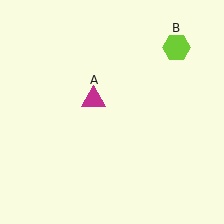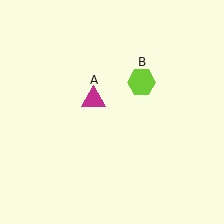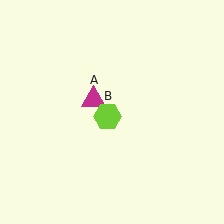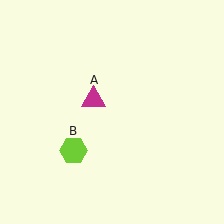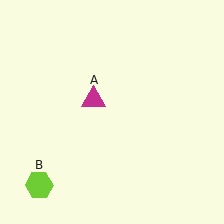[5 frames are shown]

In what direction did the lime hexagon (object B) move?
The lime hexagon (object B) moved down and to the left.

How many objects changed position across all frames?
1 object changed position: lime hexagon (object B).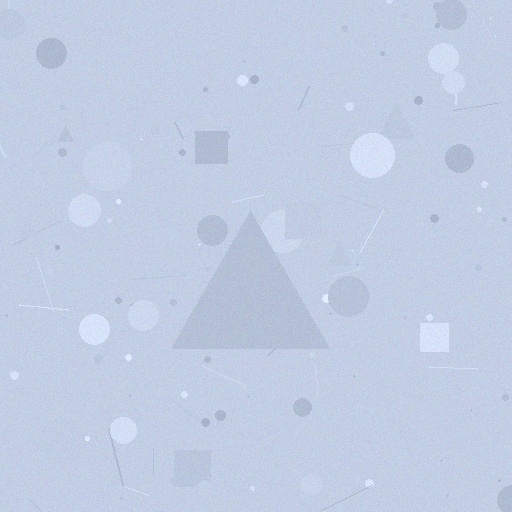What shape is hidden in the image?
A triangle is hidden in the image.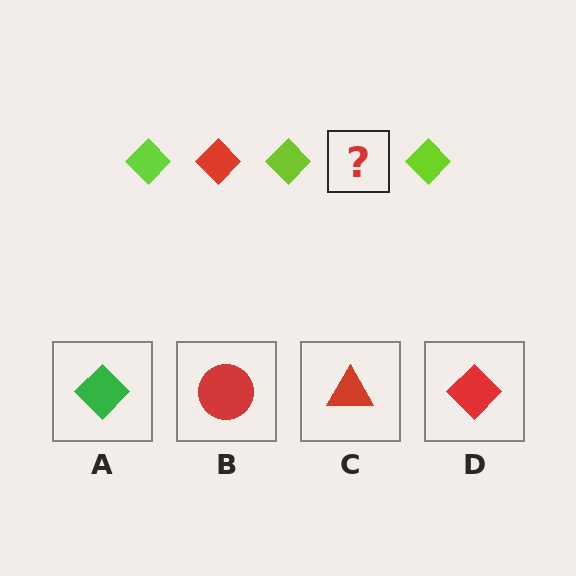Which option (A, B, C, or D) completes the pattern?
D.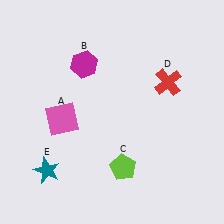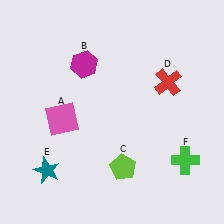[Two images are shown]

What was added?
A green cross (F) was added in Image 2.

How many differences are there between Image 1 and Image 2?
There is 1 difference between the two images.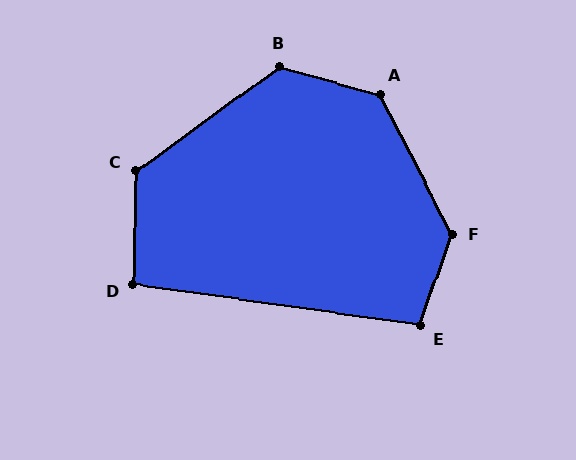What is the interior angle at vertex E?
Approximately 100 degrees (obtuse).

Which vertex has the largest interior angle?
F, at approximately 134 degrees.